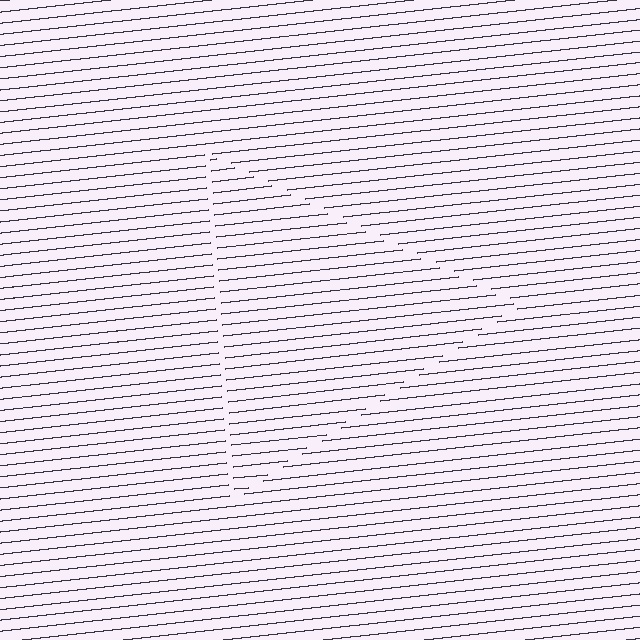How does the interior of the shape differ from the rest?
The interior of the shape contains the same grating, shifted by half a period — the contour is defined by the phase discontinuity where line-ends from the inner and outer gratings abut.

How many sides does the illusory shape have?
3 sides — the line-ends trace a triangle.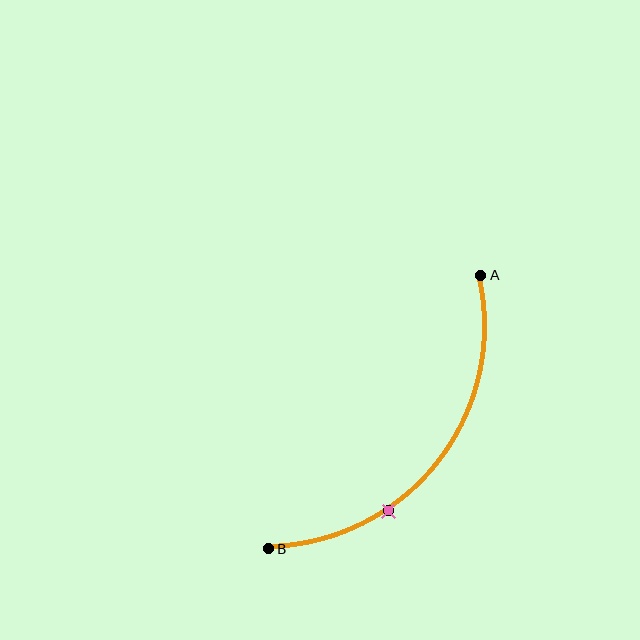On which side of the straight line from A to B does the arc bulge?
The arc bulges below and to the right of the straight line connecting A and B.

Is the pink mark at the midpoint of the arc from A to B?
No. The pink mark lies on the arc but is closer to endpoint B. The arc midpoint would be at the point on the curve equidistant along the arc from both A and B.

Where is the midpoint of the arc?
The arc midpoint is the point on the curve farthest from the straight line joining A and B. It sits below and to the right of that line.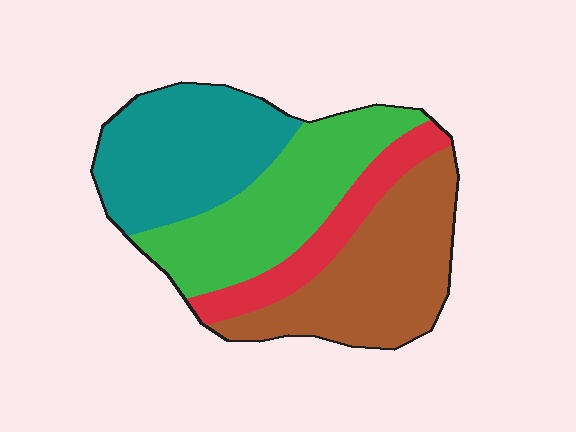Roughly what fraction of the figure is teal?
Teal takes up about one quarter (1/4) of the figure.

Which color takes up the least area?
Red, at roughly 15%.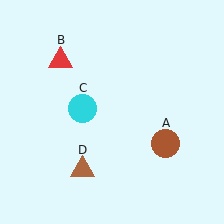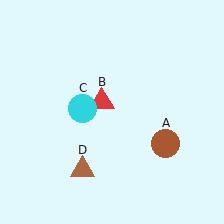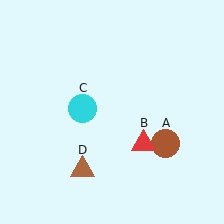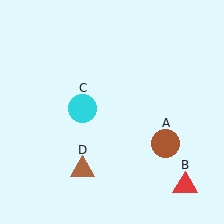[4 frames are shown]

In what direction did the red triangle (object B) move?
The red triangle (object B) moved down and to the right.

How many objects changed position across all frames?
1 object changed position: red triangle (object B).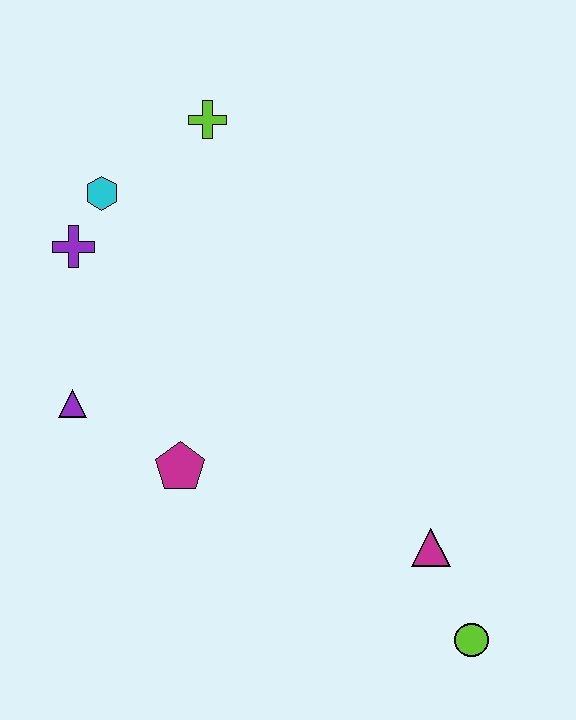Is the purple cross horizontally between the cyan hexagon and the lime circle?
No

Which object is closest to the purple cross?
The cyan hexagon is closest to the purple cross.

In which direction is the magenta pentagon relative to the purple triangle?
The magenta pentagon is to the right of the purple triangle.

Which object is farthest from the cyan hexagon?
The lime circle is farthest from the cyan hexagon.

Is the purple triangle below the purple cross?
Yes